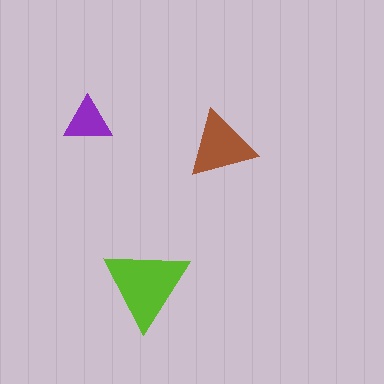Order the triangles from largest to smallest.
the lime one, the brown one, the purple one.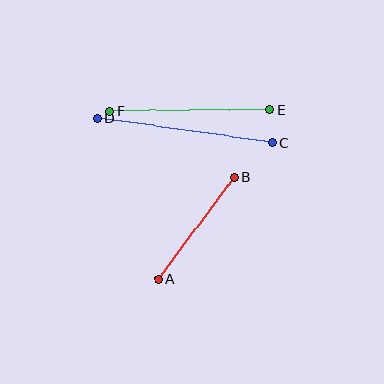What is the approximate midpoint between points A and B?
The midpoint is at approximately (196, 228) pixels.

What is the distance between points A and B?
The distance is approximately 127 pixels.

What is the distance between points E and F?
The distance is approximately 160 pixels.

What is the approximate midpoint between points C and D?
The midpoint is at approximately (185, 130) pixels.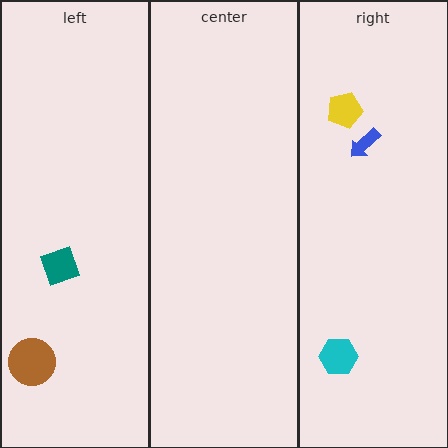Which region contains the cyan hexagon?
The right region.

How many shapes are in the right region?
3.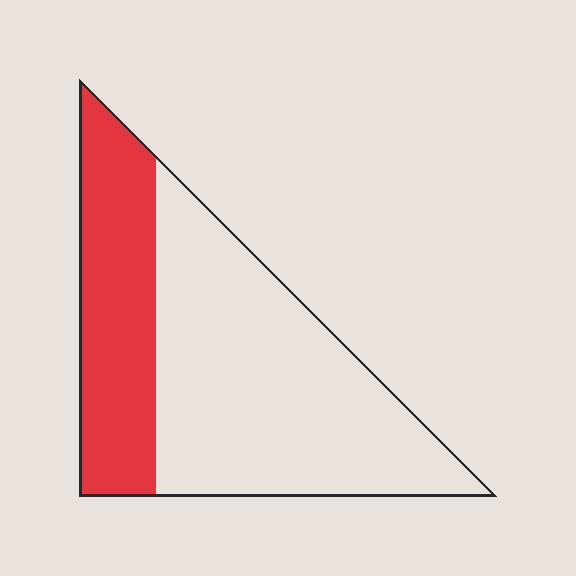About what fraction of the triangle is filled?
About one third (1/3).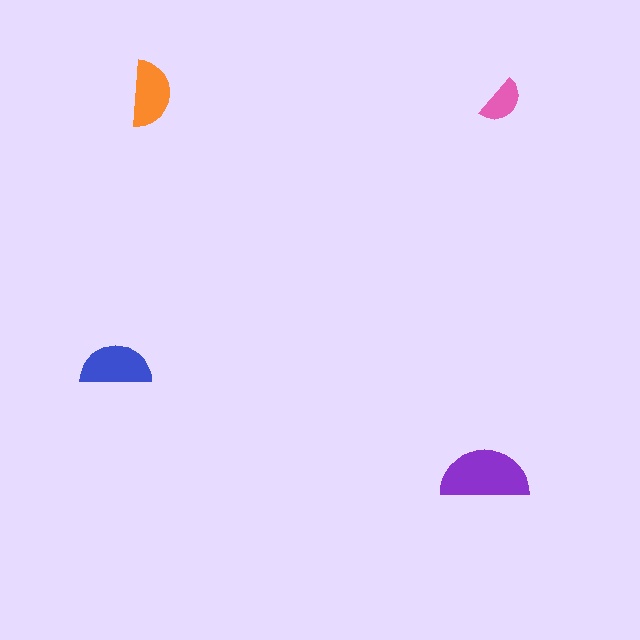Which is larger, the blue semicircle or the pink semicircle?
The blue one.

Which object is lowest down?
The purple semicircle is bottommost.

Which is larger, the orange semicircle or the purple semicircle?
The purple one.